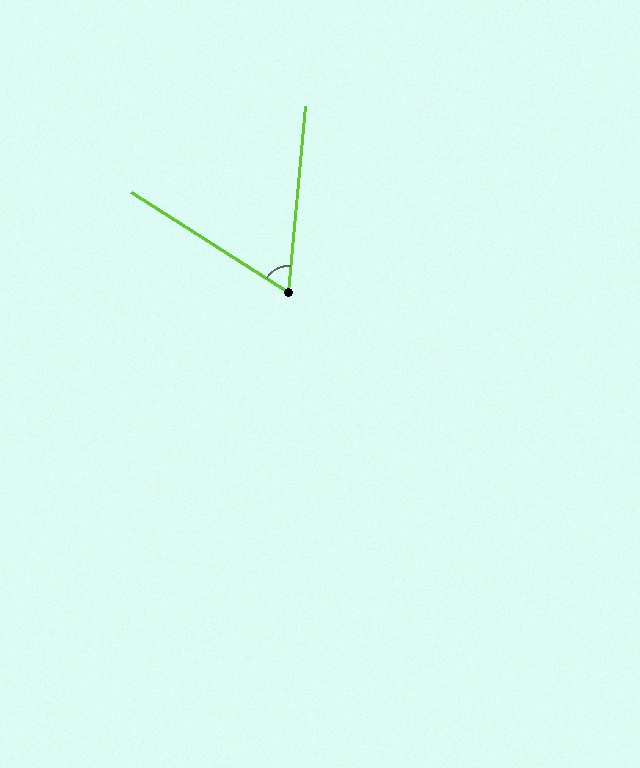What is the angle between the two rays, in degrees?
Approximately 63 degrees.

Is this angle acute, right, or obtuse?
It is acute.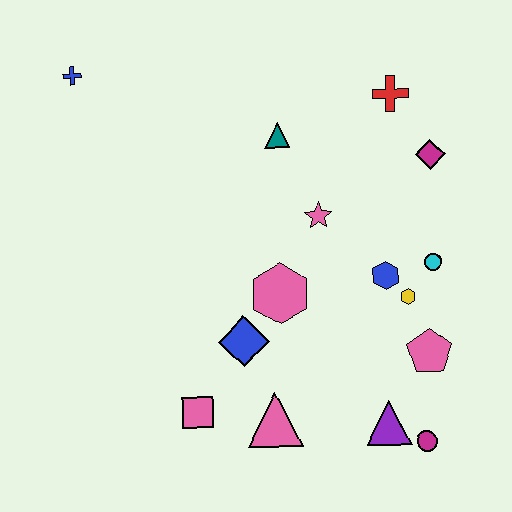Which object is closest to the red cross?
The magenta diamond is closest to the red cross.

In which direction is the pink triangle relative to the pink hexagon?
The pink triangle is below the pink hexagon.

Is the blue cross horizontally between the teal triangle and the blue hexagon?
No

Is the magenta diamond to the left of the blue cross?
No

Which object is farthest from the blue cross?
The magenta circle is farthest from the blue cross.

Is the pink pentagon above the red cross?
No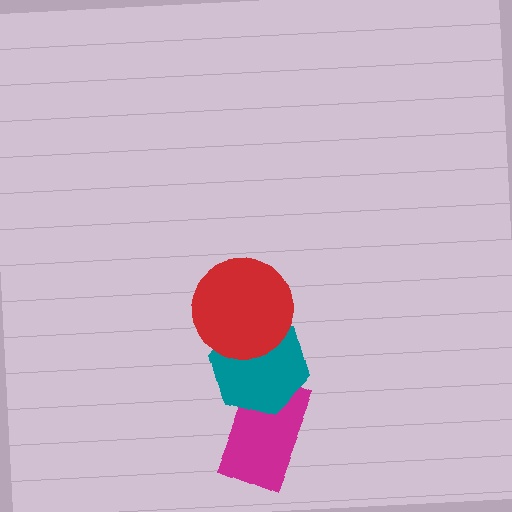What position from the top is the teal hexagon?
The teal hexagon is 2nd from the top.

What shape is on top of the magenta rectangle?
The teal hexagon is on top of the magenta rectangle.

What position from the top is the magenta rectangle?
The magenta rectangle is 3rd from the top.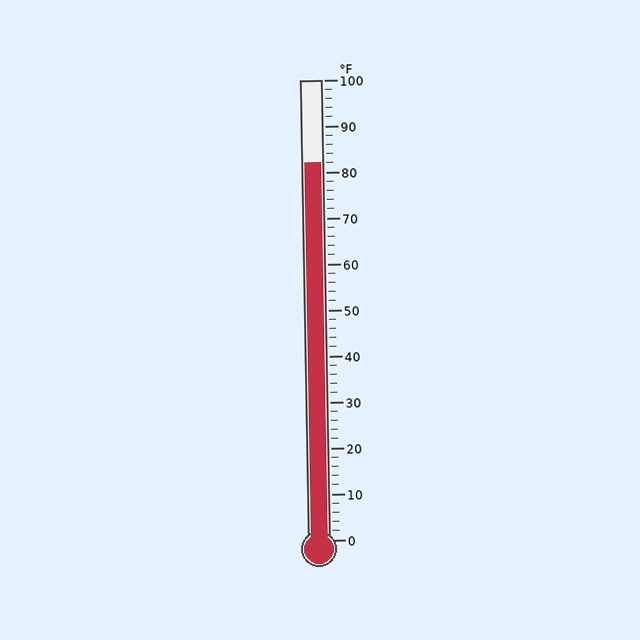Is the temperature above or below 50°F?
The temperature is above 50°F.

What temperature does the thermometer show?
The thermometer shows approximately 82°F.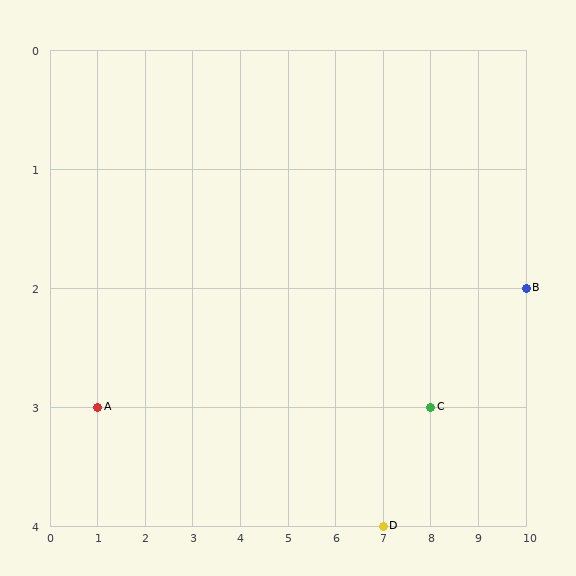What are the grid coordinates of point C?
Point C is at grid coordinates (8, 3).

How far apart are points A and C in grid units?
Points A and C are 7 columns apart.